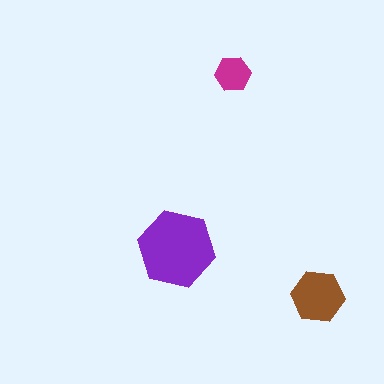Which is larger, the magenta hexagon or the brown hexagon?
The brown one.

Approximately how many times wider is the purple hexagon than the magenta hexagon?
About 2 times wider.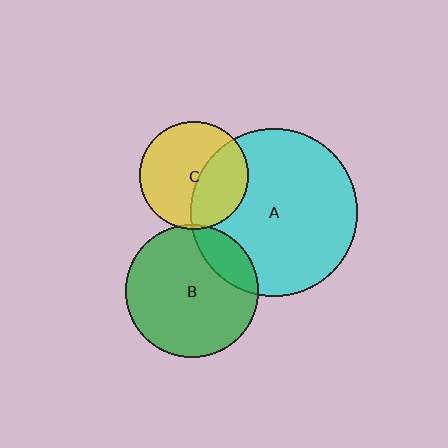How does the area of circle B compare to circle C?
Approximately 1.5 times.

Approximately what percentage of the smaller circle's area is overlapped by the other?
Approximately 20%.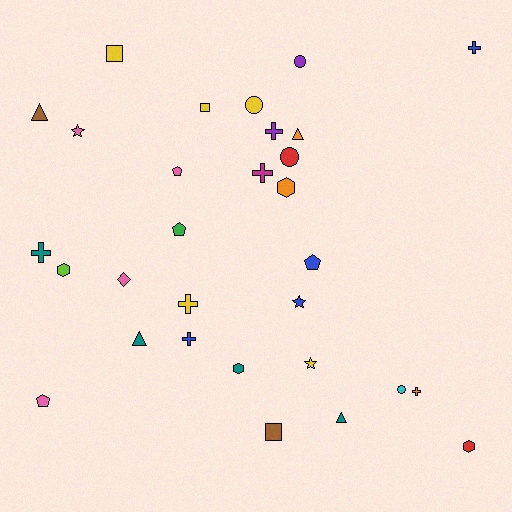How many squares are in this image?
There are 3 squares.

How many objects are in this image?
There are 30 objects.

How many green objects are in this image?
There is 1 green object.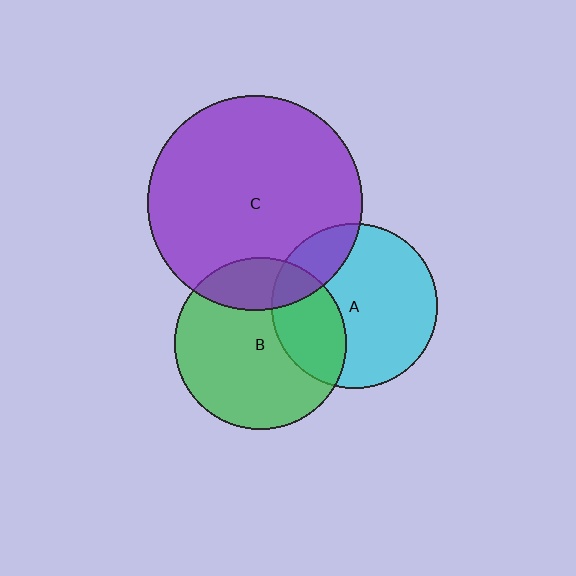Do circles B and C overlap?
Yes.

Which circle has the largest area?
Circle C (purple).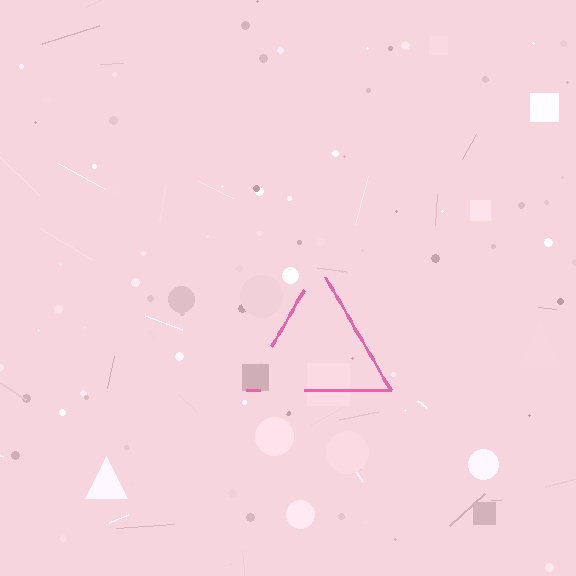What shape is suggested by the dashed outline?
The dashed outline suggests a triangle.